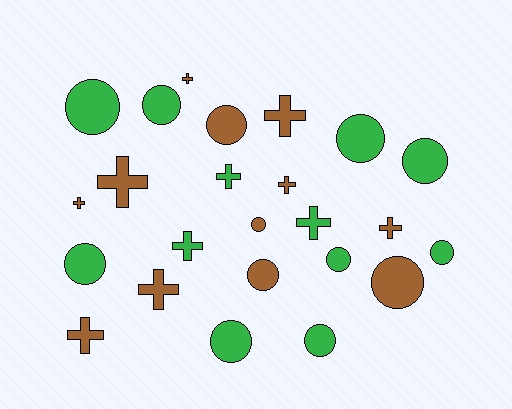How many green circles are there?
There are 9 green circles.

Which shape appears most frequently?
Circle, with 13 objects.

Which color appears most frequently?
Brown, with 12 objects.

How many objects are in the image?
There are 24 objects.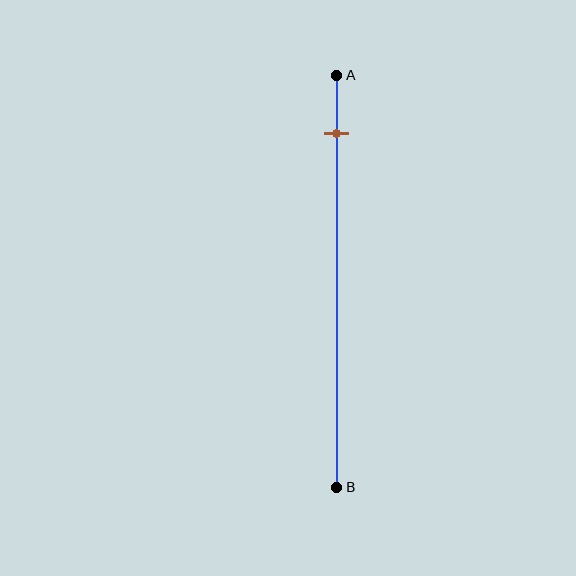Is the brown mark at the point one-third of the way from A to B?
No, the mark is at about 15% from A, not at the 33% one-third point.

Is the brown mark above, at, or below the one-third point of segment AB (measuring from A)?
The brown mark is above the one-third point of segment AB.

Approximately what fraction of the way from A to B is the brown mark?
The brown mark is approximately 15% of the way from A to B.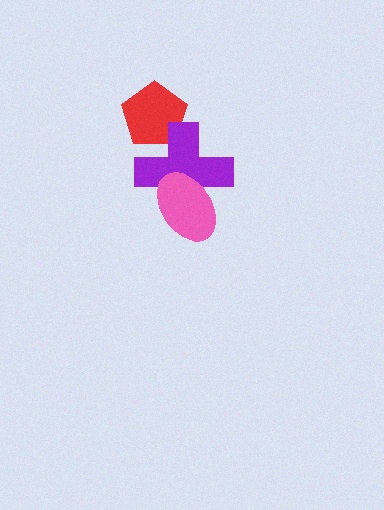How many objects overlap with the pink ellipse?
1 object overlaps with the pink ellipse.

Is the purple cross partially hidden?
Yes, it is partially covered by another shape.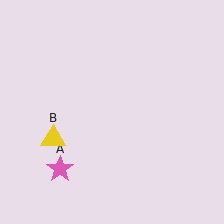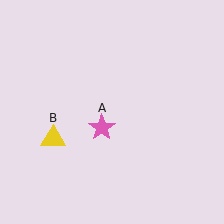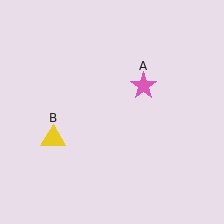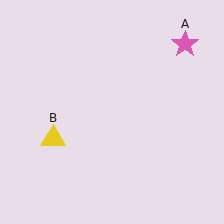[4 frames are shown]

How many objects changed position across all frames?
1 object changed position: pink star (object A).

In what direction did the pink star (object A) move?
The pink star (object A) moved up and to the right.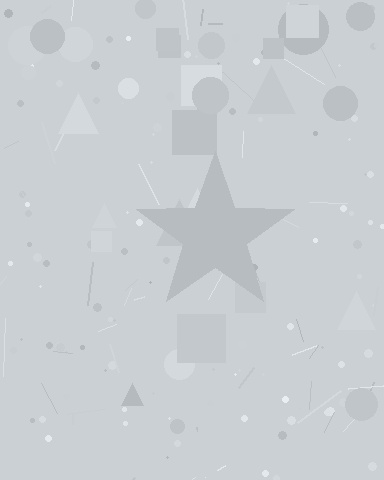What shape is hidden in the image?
A star is hidden in the image.